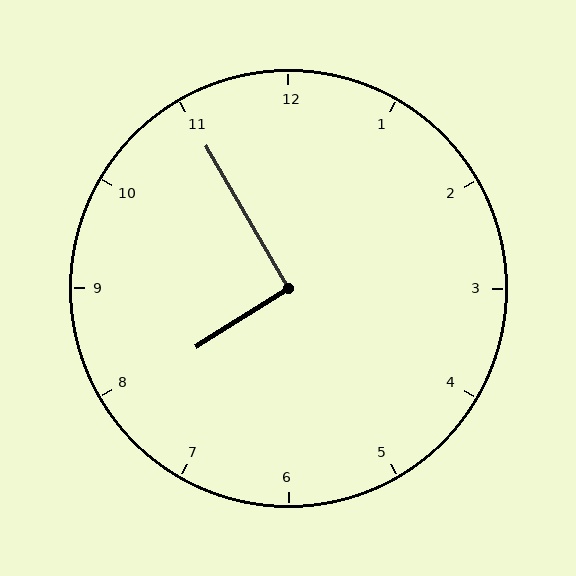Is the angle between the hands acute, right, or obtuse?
It is right.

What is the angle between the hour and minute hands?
Approximately 92 degrees.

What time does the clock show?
7:55.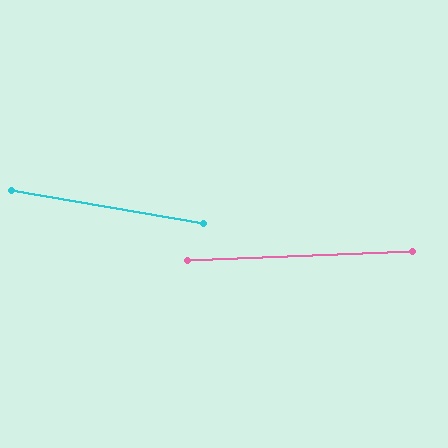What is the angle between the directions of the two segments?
Approximately 12 degrees.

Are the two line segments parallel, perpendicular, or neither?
Neither parallel nor perpendicular — they differ by about 12°.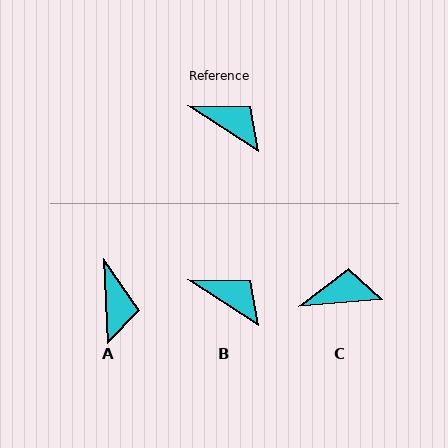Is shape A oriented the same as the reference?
No, it is off by about 55 degrees.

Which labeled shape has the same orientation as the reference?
B.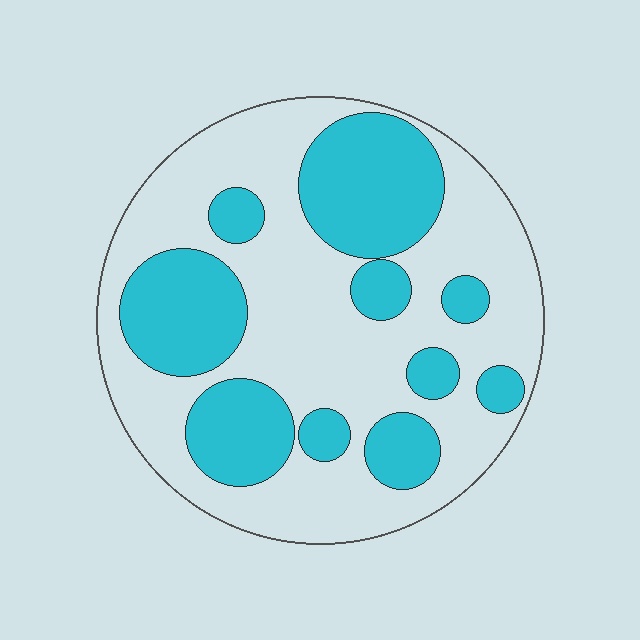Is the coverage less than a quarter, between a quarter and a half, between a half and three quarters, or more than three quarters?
Between a quarter and a half.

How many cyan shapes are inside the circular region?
10.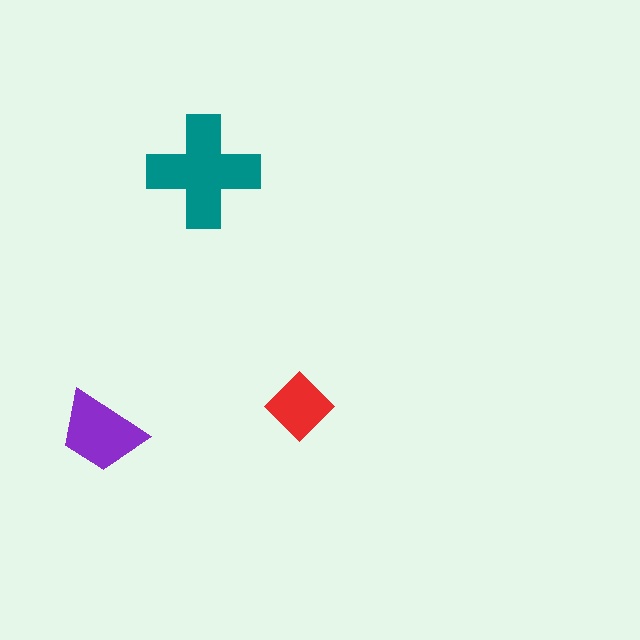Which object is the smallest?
The red diamond.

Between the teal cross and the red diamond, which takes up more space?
The teal cross.